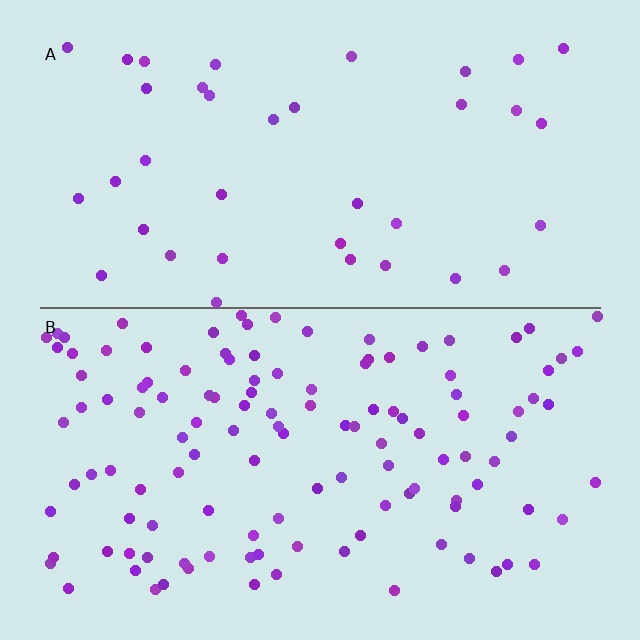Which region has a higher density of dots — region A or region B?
B (the bottom).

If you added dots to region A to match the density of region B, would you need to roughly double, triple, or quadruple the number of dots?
Approximately triple.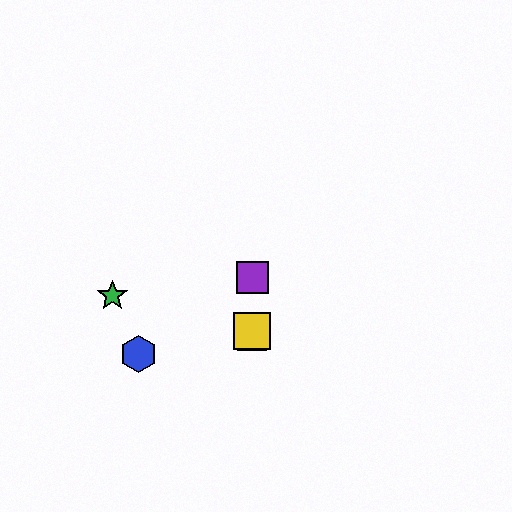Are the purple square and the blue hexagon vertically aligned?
No, the purple square is at x≈252 and the blue hexagon is at x≈139.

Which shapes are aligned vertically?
The red square, the yellow square, the purple square are aligned vertically.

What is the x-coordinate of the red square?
The red square is at x≈252.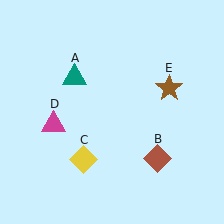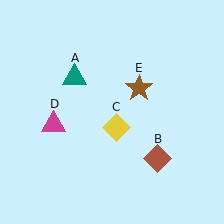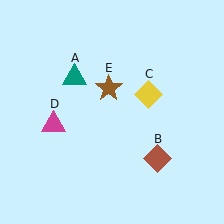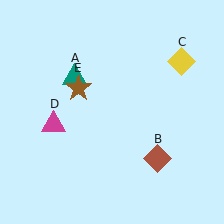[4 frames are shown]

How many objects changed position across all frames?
2 objects changed position: yellow diamond (object C), brown star (object E).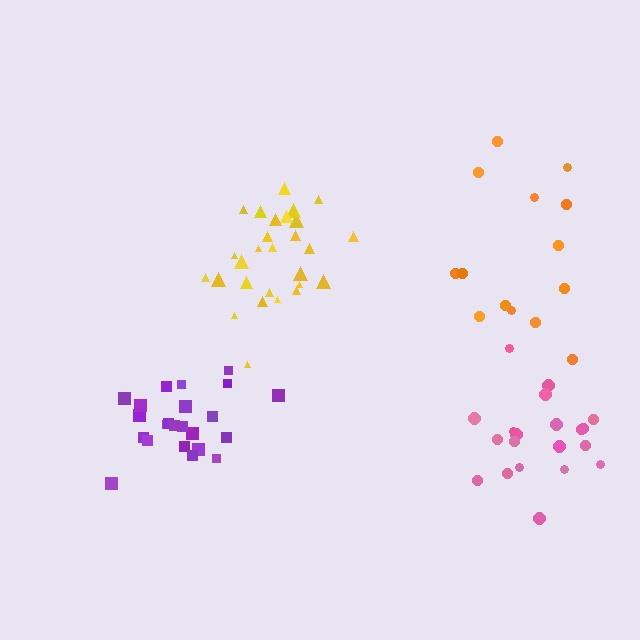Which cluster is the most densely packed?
Purple.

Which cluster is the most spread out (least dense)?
Orange.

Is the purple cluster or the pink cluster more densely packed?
Purple.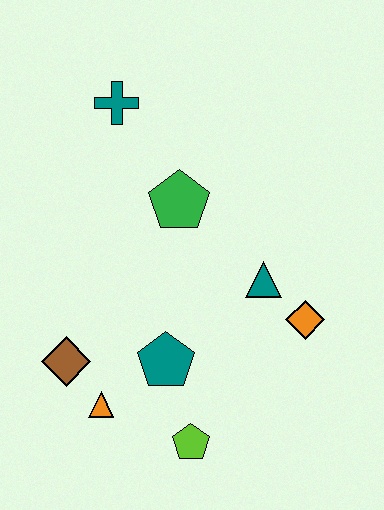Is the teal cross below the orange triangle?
No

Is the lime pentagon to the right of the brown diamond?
Yes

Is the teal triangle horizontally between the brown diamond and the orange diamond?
Yes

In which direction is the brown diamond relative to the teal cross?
The brown diamond is below the teal cross.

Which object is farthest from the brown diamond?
The teal cross is farthest from the brown diamond.